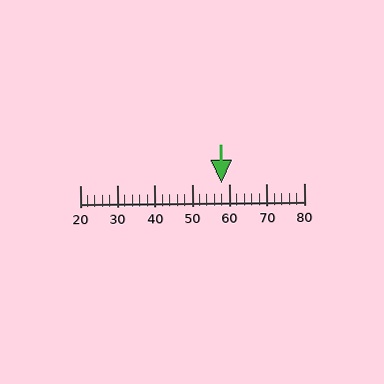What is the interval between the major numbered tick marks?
The major tick marks are spaced 10 units apart.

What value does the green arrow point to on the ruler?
The green arrow points to approximately 58.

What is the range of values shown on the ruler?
The ruler shows values from 20 to 80.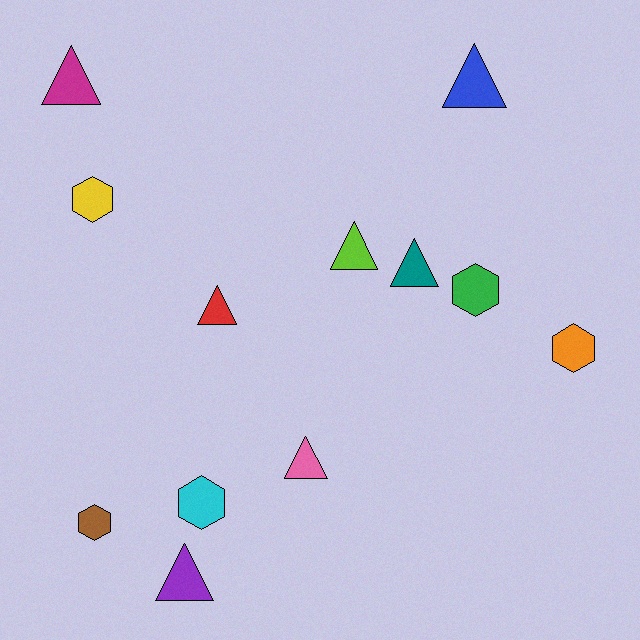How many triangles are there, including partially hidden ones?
There are 7 triangles.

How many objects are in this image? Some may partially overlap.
There are 12 objects.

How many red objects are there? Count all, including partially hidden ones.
There is 1 red object.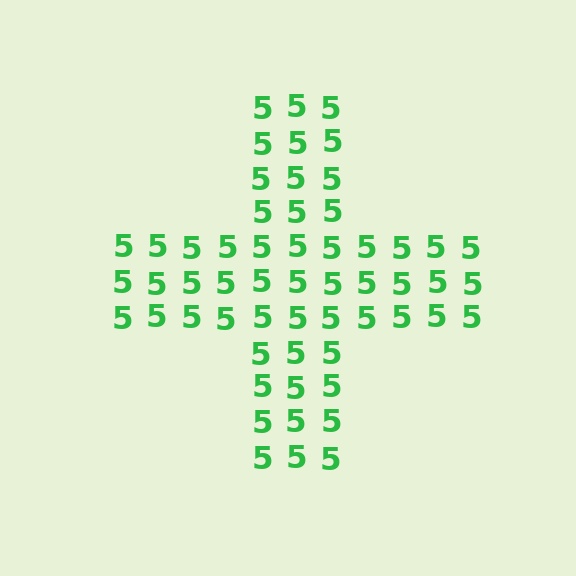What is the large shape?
The large shape is a cross.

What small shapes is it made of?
It is made of small digit 5's.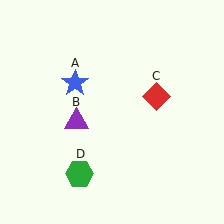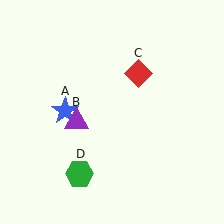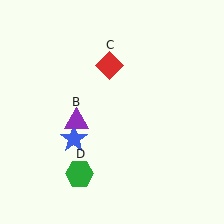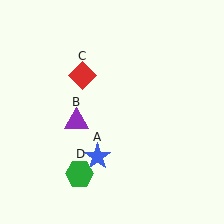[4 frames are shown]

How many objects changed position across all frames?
2 objects changed position: blue star (object A), red diamond (object C).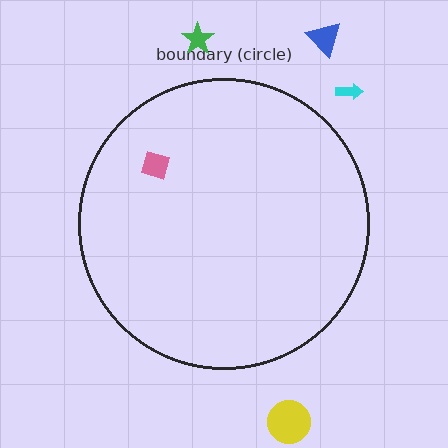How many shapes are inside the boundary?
1 inside, 4 outside.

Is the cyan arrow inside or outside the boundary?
Outside.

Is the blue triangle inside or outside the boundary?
Outside.